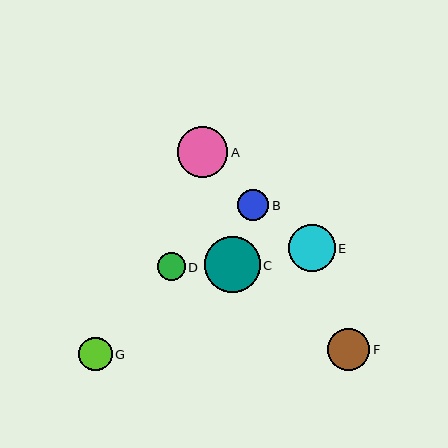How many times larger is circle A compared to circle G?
Circle A is approximately 1.5 times the size of circle G.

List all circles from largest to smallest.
From largest to smallest: C, A, E, F, G, B, D.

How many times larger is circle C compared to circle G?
Circle C is approximately 1.7 times the size of circle G.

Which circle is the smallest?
Circle D is the smallest with a size of approximately 28 pixels.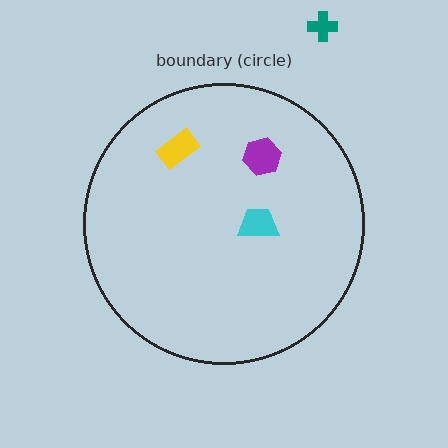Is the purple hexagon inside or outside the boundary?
Inside.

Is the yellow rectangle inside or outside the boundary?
Inside.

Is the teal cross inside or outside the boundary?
Outside.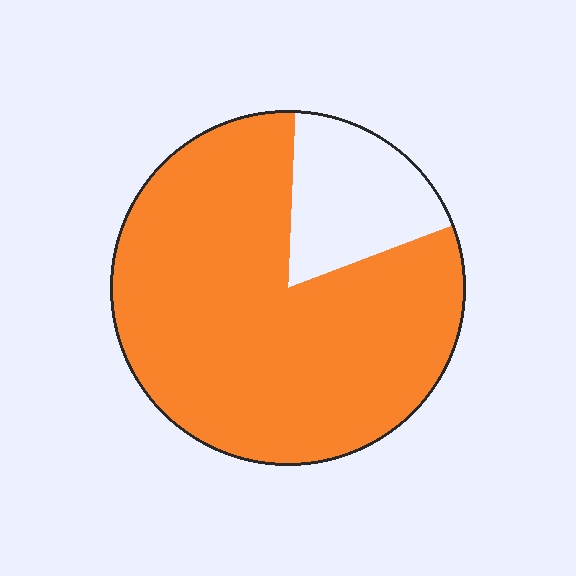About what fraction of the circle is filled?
About four fifths (4/5).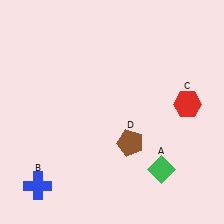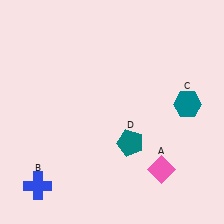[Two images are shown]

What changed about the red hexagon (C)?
In Image 1, C is red. In Image 2, it changed to teal.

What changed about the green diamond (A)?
In Image 1, A is green. In Image 2, it changed to pink.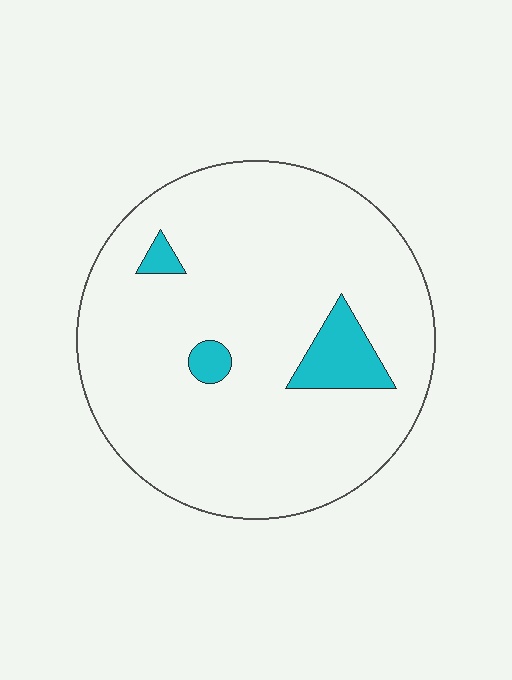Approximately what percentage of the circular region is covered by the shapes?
Approximately 10%.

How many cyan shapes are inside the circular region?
3.